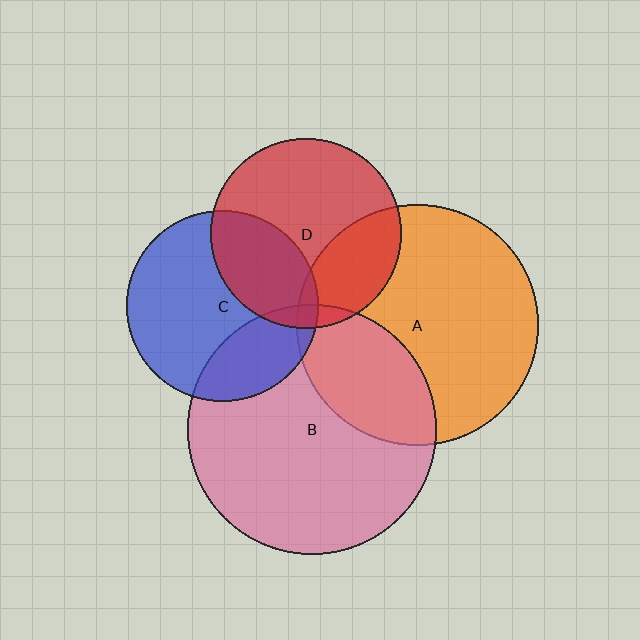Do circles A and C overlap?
Yes.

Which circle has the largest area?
Circle B (pink).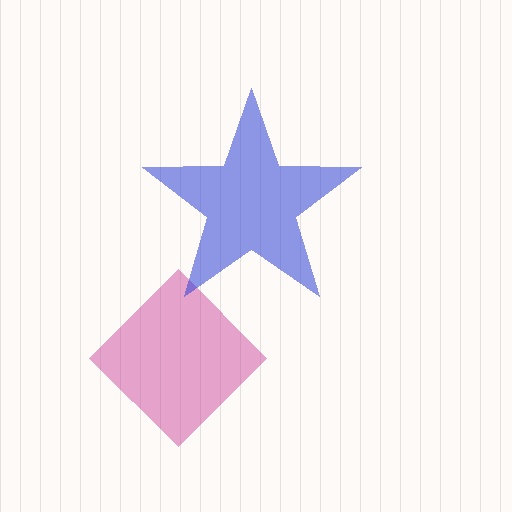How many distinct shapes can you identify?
There are 2 distinct shapes: a magenta diamond, a blue star.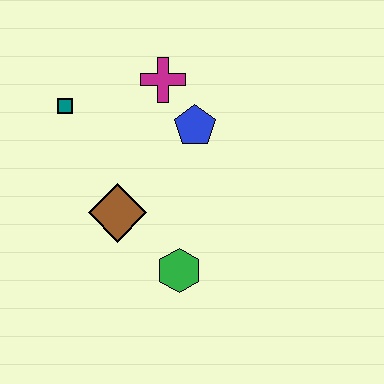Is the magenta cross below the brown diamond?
No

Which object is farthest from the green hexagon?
The teal square is farthest from the green hexagon.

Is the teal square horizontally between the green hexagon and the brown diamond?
No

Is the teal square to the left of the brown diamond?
Yes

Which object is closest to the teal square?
The magenta cross is closest to the teal square.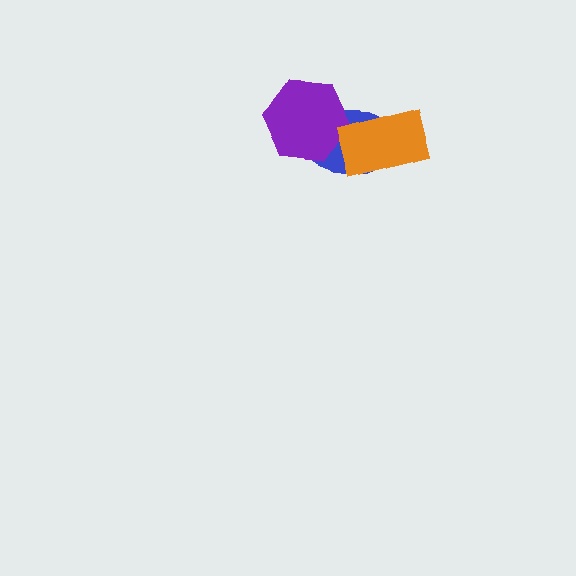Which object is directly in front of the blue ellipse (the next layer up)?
The purple hexagon is directly in front of the blue ellipse.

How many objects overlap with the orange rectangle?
1 object overlaps with the orange rectangle.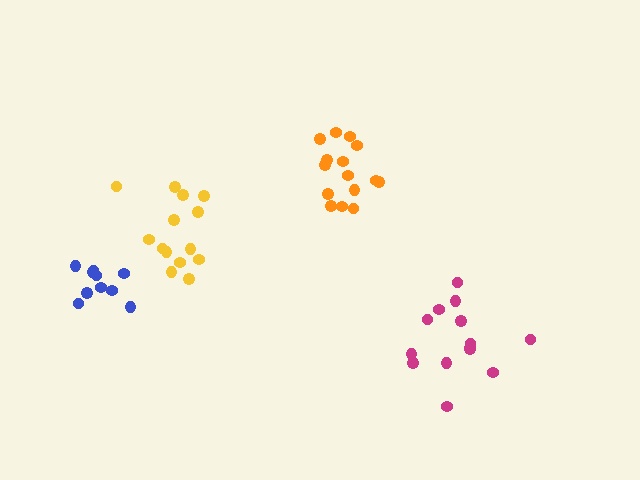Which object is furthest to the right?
The magenta cluster is rightmost.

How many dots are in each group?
Group 1: 14 dots, Group 2: 15 dots, Group 3: 14 dots, Group 4: 10 dots (53 total).